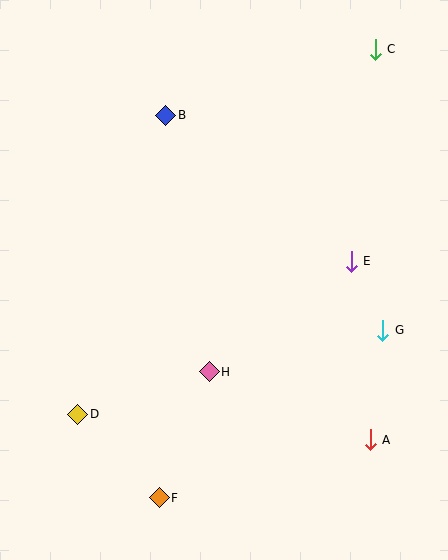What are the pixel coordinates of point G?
Point G is at (383, 330).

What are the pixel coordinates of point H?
Point H is at (209, 372).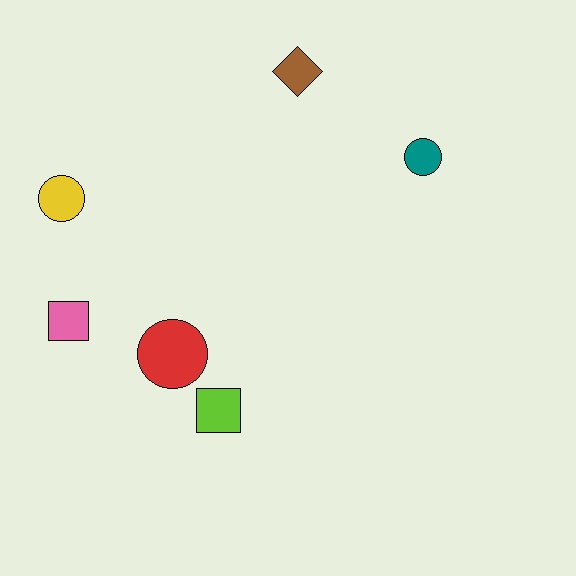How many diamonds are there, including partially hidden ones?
There is 1 diamond.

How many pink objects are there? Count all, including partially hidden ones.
There is 1 pink object.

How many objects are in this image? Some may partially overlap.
There are 6 objects.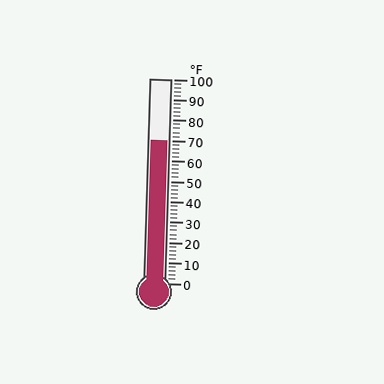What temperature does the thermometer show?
The thermometer shows approximately 70°F.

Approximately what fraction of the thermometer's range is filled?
The thermometer is filled to approximately 70% of its range.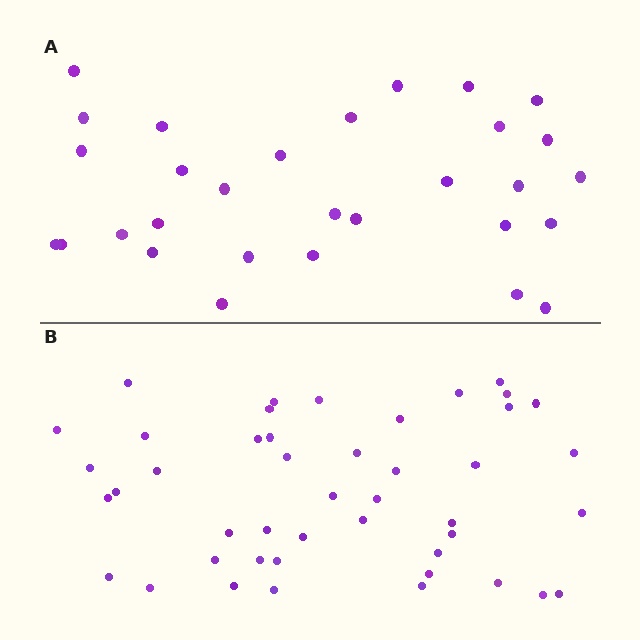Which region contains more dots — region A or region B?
Region B (the bottom region) has more dots.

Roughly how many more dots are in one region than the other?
Region B has approximately 15 more dots than region A.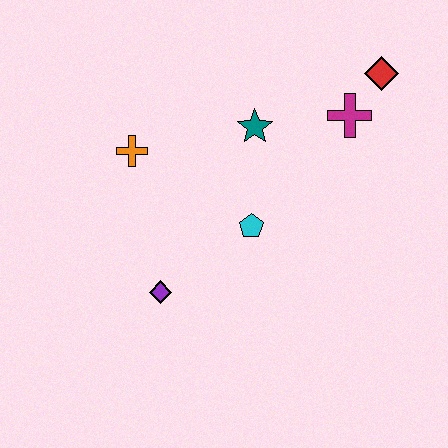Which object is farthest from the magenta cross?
The purple diamond is farthest from the magenta cross.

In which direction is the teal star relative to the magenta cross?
The teal star is to the left of the magenta cross.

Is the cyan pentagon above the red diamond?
No